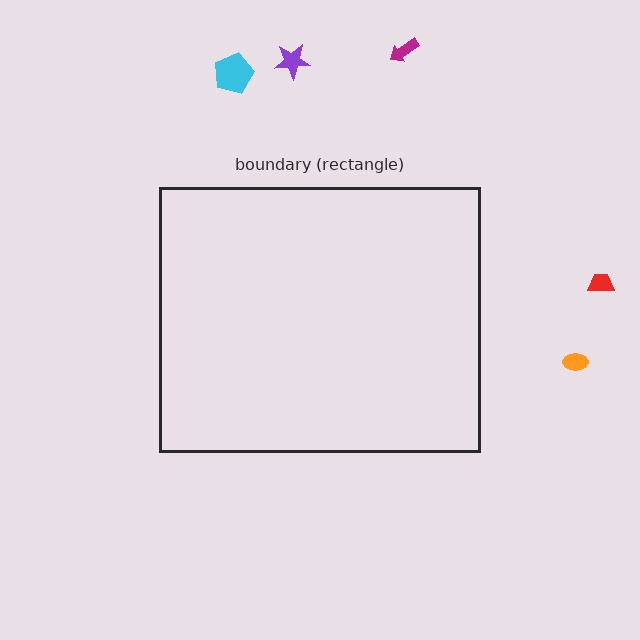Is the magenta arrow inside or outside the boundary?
Outside.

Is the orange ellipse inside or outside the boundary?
Outside.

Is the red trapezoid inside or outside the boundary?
Outside.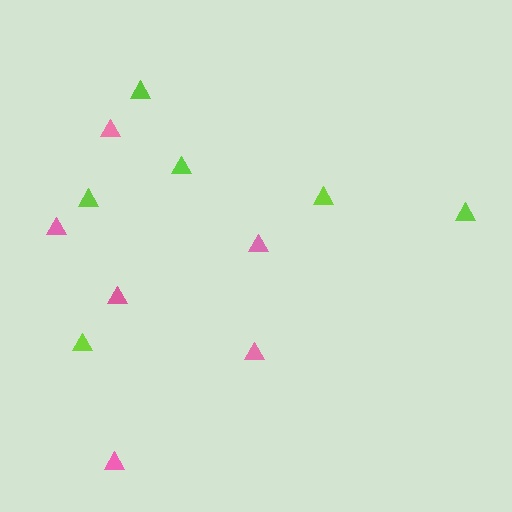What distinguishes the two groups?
There are 2 groups: one group of lime triangles (6) and one group of pink triangles (6).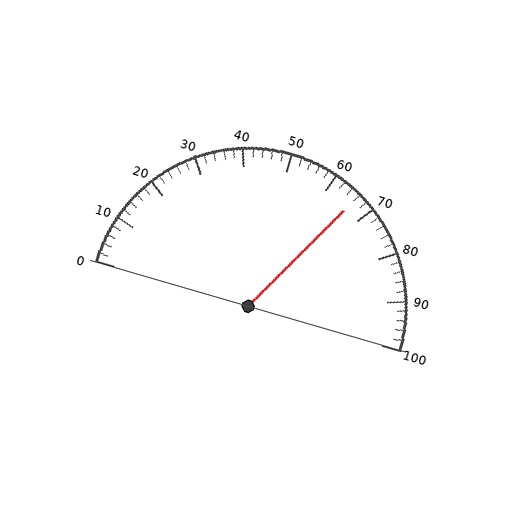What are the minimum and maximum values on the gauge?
The gauge ranges from 0 to 100.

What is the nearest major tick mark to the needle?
The nearest major tick mark is 70.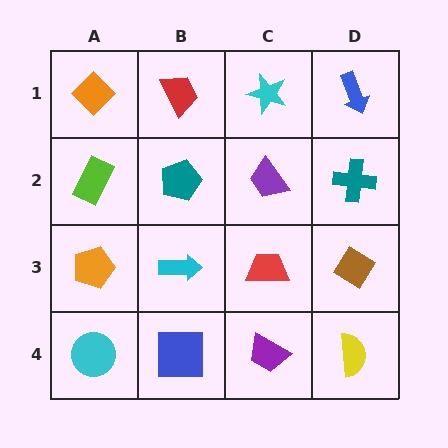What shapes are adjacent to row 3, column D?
A teal cross (row 2, column D), a yellow semicircle (row 4, column D), a red trapezoid (row 3, column C).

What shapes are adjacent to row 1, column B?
A teal pentagon (row 2, column B), an orange diamond (row 1, column A), a cyan star (row 1, column C).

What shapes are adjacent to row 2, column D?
A blue arrow (row 1, column D), a brown diamond (row 3, column D), a purple trapezoid (row 2, column C).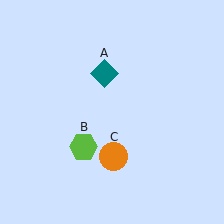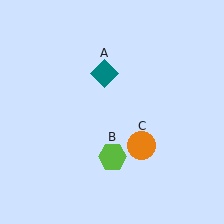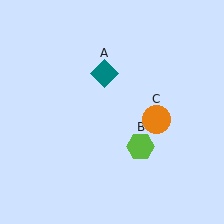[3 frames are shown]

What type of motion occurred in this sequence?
The lime hexagon (object B), orange circle (object C) rotated counterclockwise around the center of the scene.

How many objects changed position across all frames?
2 objects changed position: lime hexagon (object B), orange circle (object C).